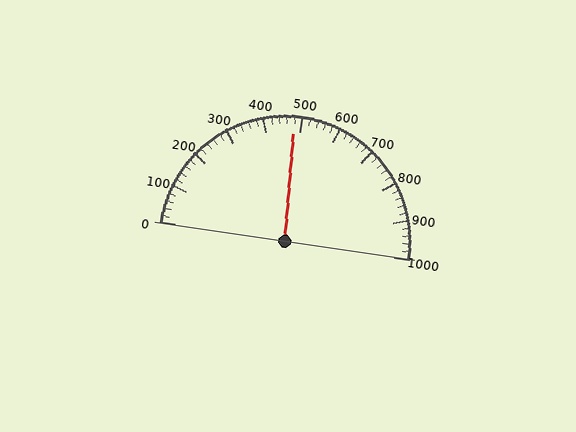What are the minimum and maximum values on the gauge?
The gauge ranges from 0 to 1000.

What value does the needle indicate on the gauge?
The needle indicates approximately 480.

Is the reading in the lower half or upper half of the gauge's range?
The reading is in the lower half of the range (0 to 1000).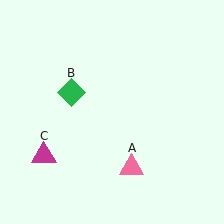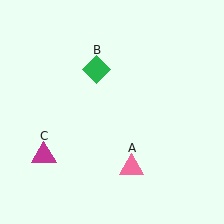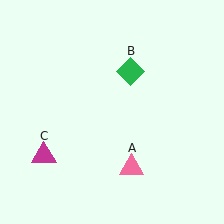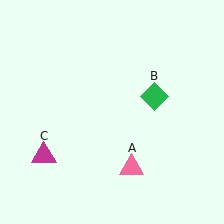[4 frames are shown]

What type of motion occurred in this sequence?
The green diamond (object B) rotated clockwise around the center of the scene.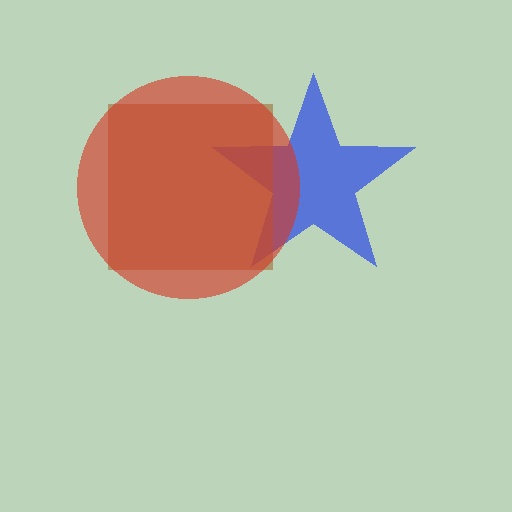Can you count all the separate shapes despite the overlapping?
Yes, there are 3 separate shapes.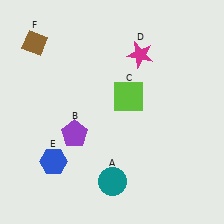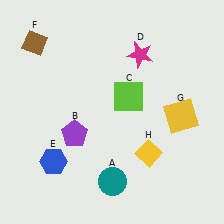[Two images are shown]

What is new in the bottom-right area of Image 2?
A yellow diamond (H) was added in the bottom-right area of Image 2.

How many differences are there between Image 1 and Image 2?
There are 2 differences between the two images.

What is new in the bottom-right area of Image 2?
A yellow square (G) was added in the bottom-right area of Image 2.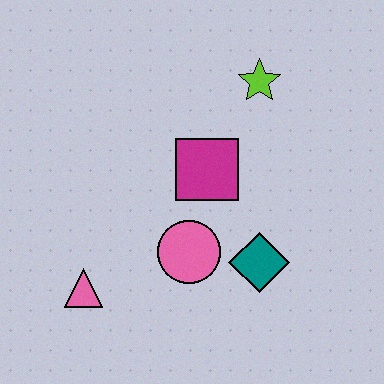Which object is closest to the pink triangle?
The pink circle is closest to the pink triangle.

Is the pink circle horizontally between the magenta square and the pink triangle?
Yes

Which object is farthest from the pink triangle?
The lime star is farthest from the pink triangle.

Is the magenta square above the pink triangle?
Yes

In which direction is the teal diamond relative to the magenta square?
The teal diamond is below the magenta square.